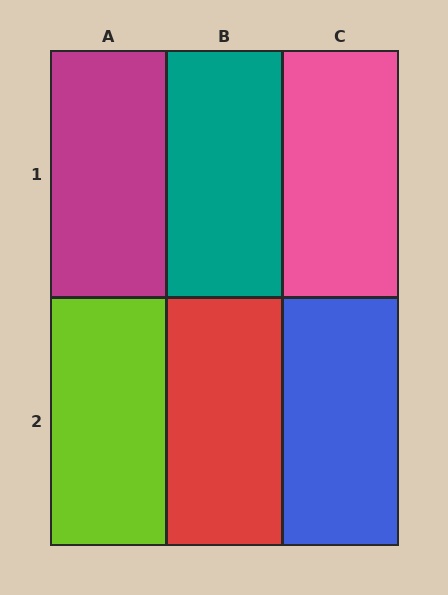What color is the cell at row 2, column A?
Lime.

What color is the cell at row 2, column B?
Red.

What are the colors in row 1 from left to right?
Magenta, teal, pink.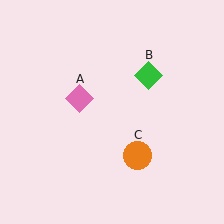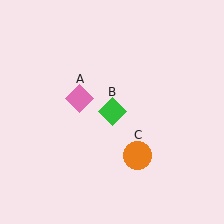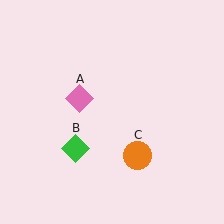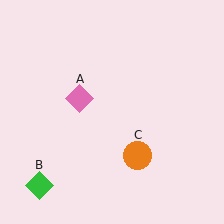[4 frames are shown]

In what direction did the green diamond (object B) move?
The green diamond (object B) moved down and to the left.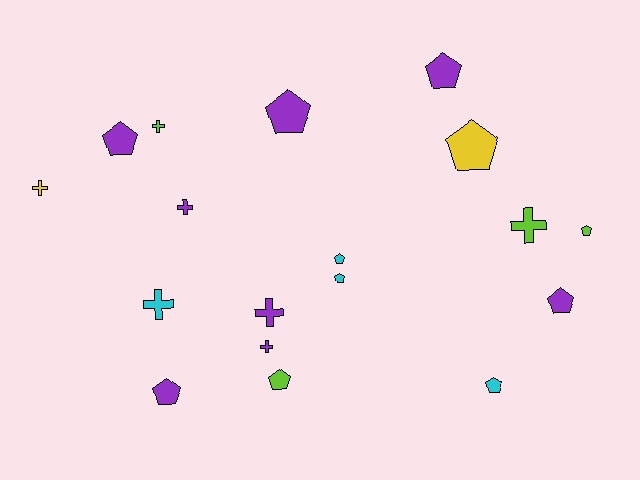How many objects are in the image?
There are 18 objects.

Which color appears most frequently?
Purple, with 8 objects.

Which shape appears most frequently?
Pentagon, with 11 objects.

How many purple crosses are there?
There are 3 purple crosses.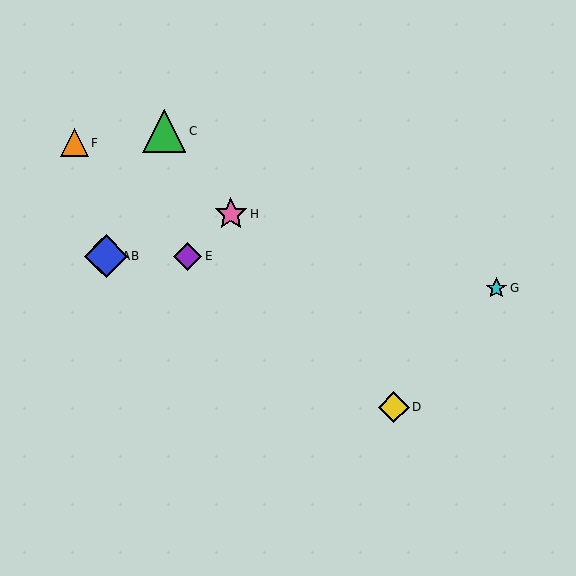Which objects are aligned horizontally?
Objects A, B, E are aligned horizontally.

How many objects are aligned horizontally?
3 objects (A, B, E) are aligned horizontally.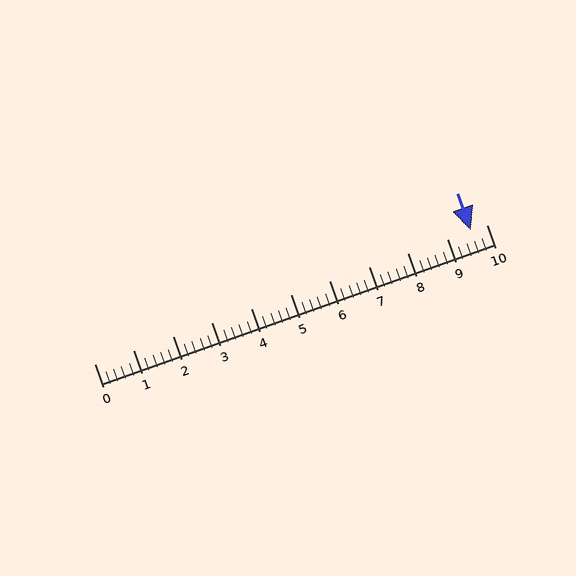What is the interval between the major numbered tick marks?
The major tick marks are spaced 1 units apart.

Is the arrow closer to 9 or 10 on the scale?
The arrow is closer to 10.